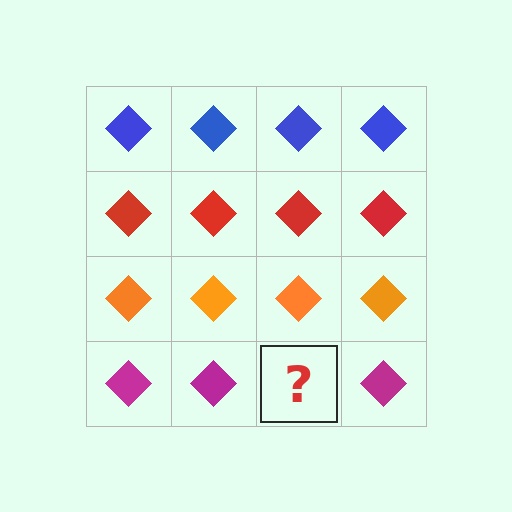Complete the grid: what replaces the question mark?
The question mark should be replaced with a magenta diamond.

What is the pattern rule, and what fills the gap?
The rule is that each row has a consistent color. The gap should be filled with a magenta diamond.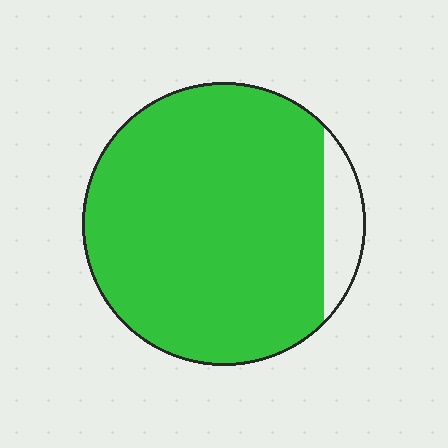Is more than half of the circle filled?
Yes.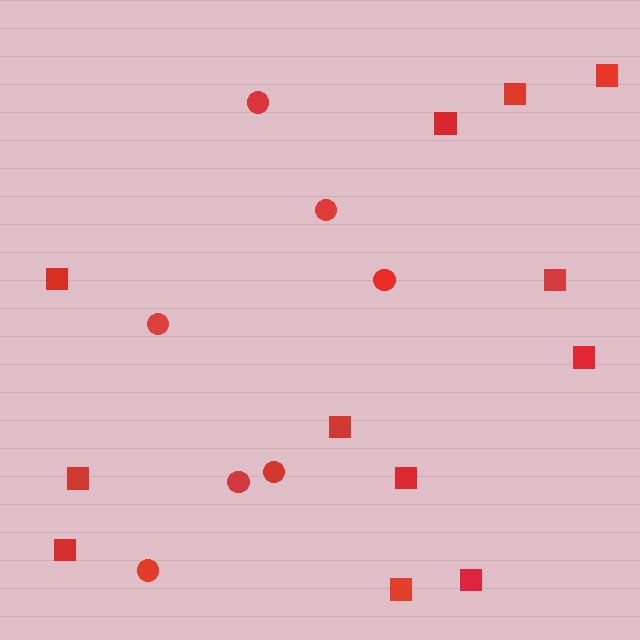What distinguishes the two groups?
There are 2 groups: one group of circles (7) and one group of squares (12).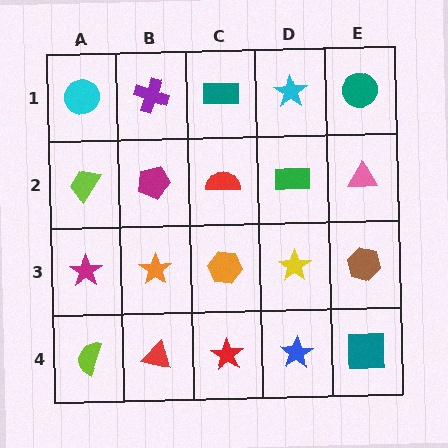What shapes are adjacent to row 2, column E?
A teal circle (row 1, column E), a brown hexagon (row 3, column E), a green rectangle (row 2, column D).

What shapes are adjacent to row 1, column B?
A magenta pentagon (row 2, column B), a cyan circle (row 1, column A), a teal rectangle (row 1, column C).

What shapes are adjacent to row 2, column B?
A purple cross (row 1, column B), an orange star (row 3, column B), a lime trapezoid (row 2, column A), a red semicircle (row 2, column C).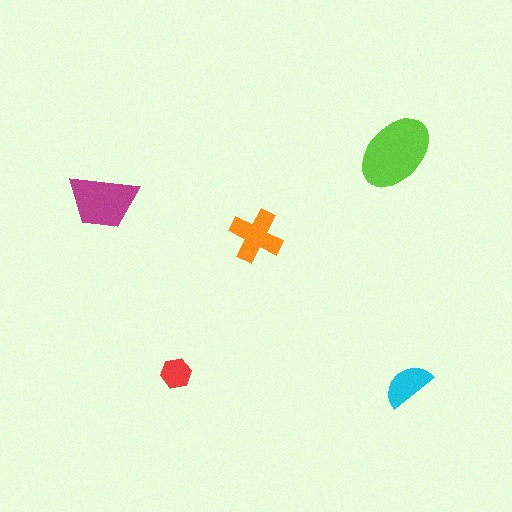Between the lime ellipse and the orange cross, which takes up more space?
The lime ellipse.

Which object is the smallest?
The red hexagon.